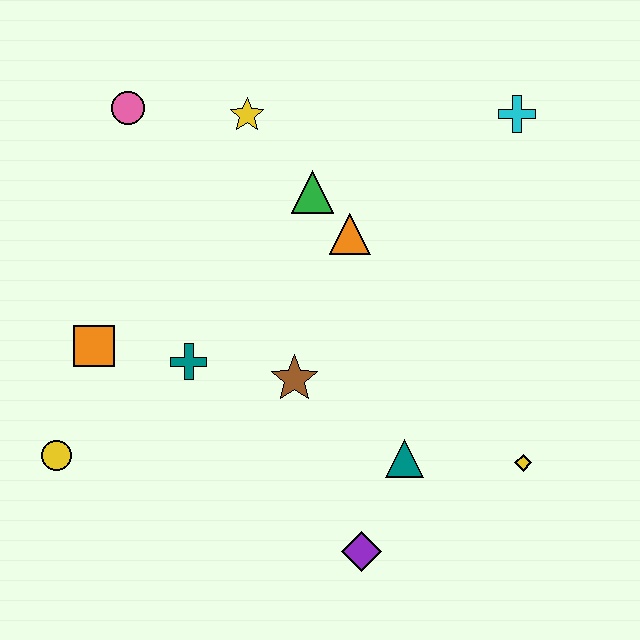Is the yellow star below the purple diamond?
No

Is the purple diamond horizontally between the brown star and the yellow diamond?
Yes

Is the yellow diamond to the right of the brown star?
Yes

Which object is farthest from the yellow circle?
The cyan cross is farthest from the yellow circle.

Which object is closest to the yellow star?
The green triangle is closest to the yellow star.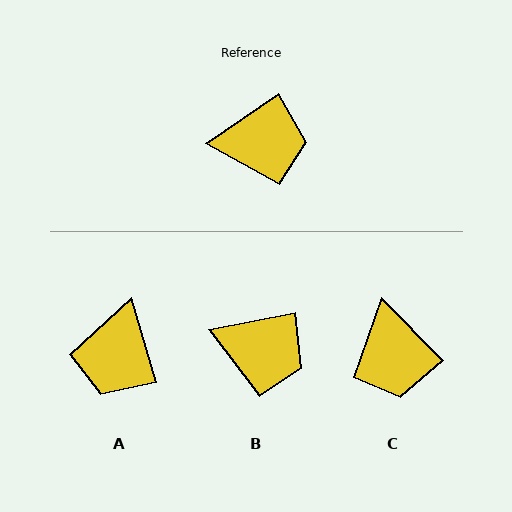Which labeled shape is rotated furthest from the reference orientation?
A, about 109 degrees away.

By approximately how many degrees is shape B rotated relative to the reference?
Approximately 24 degrees clockwise.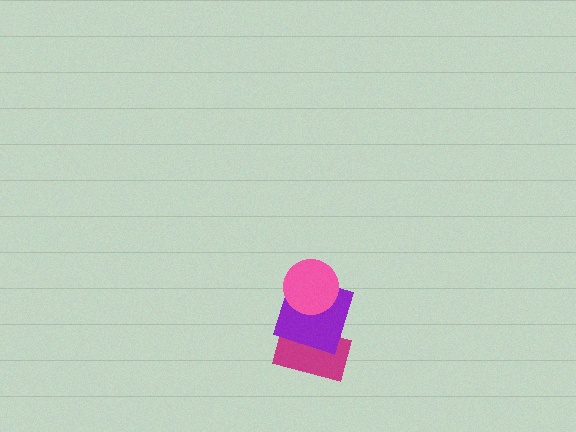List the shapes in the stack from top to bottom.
From top to bottom: the pink circle, the purple square, the magenta rectangle.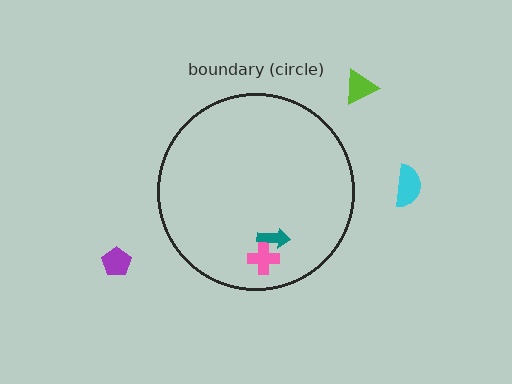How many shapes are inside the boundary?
2 inside, 3 outside.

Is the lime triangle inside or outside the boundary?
Outside.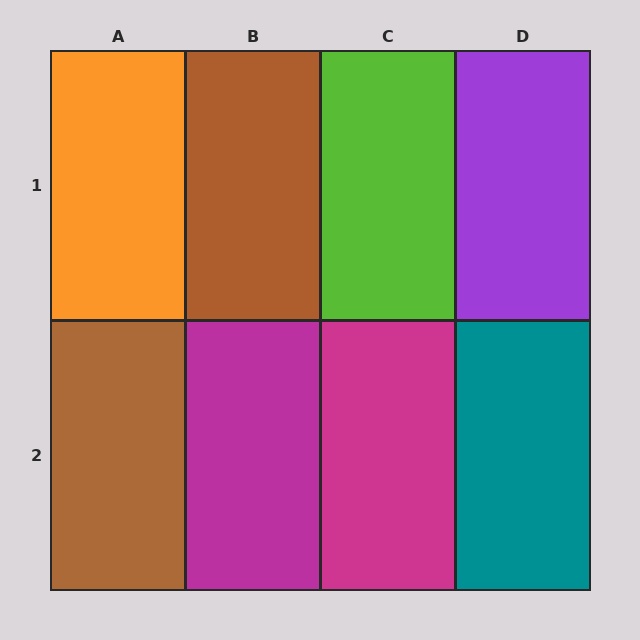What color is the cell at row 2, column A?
Brown.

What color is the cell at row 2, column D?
Teal.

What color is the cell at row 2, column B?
Magenta.